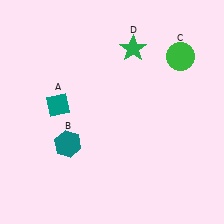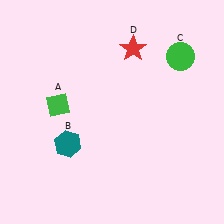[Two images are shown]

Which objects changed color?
A changed from teal to green. D changed from green to red.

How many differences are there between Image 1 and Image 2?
There are 2 differences between the two images.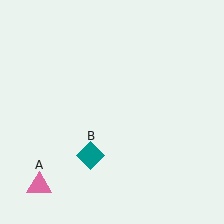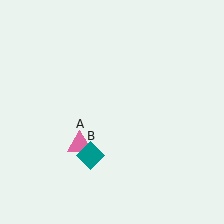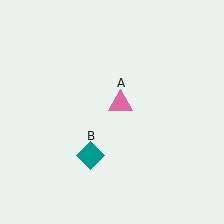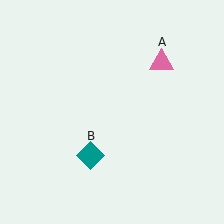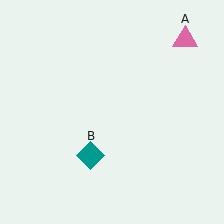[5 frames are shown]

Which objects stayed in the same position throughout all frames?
Teal diamond (object B) remained stationary.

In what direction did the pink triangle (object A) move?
The pink triangle (object A) moved up and to the right.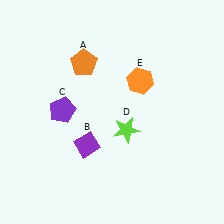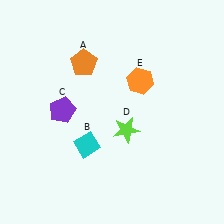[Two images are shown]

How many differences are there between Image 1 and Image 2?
There is 1 difference between the two images.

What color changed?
The diamond (B) changed from purple in Image 1 to cyan in Image 2.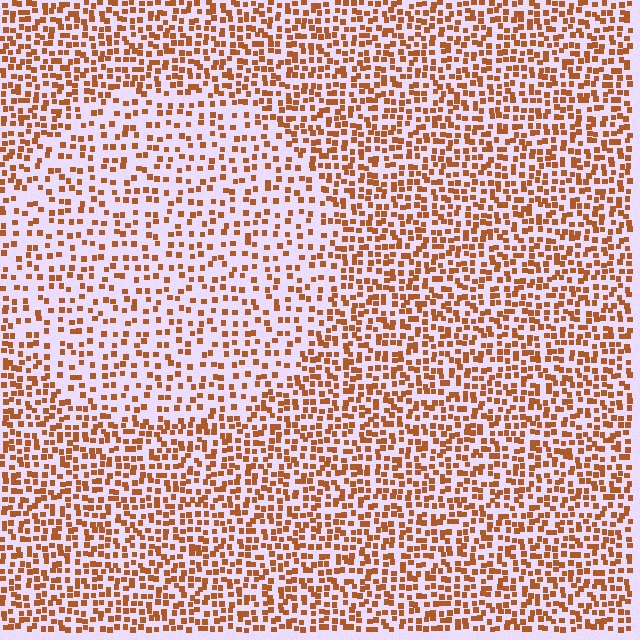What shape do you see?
I see a circle.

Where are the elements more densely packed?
The elements are more densely packed outside the circle boundary.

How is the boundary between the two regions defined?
The boundary is defined by a change in element density (approximately 1.8x ratio). All elements are the same color, size, and shape.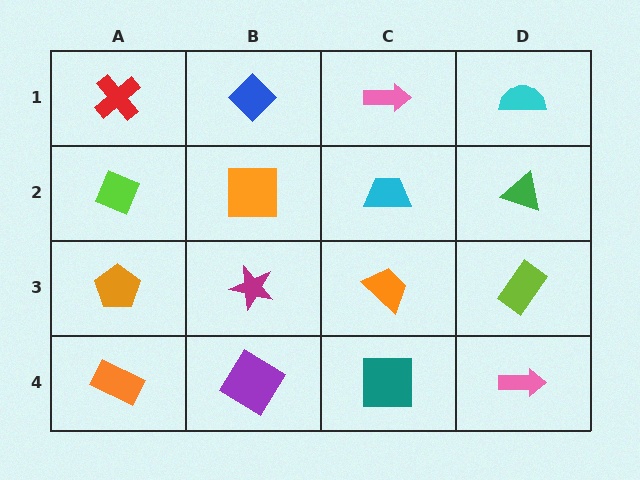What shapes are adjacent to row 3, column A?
A lime diamond (row 2, column A), an orange rectangle (row 4, column A), a magenta star (row 3, column B).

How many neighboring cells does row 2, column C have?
4.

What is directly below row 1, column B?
An orange square.